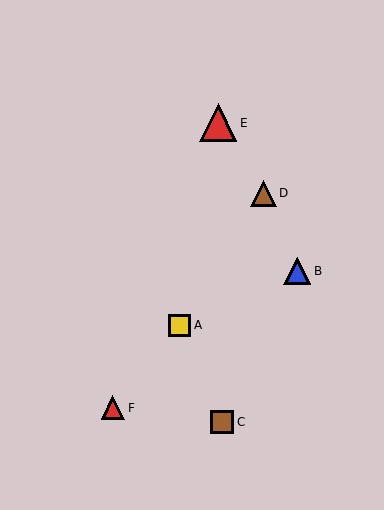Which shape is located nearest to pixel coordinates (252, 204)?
The brown triangle (labeled D) at (263, 193) is nearest to that location.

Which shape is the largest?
The red triangle (labeled E) is the largest.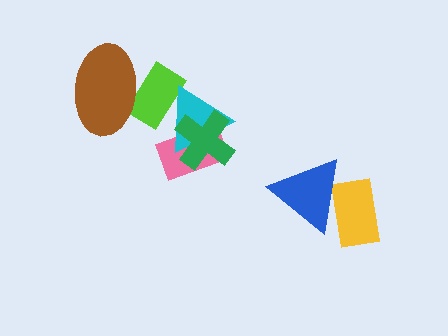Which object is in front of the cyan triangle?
The green cross is in front of the cyan triangle.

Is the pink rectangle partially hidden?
Yes, it is partially covered by another shape.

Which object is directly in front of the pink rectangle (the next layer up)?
The cyan triangle is directly in front of the pink rectangle.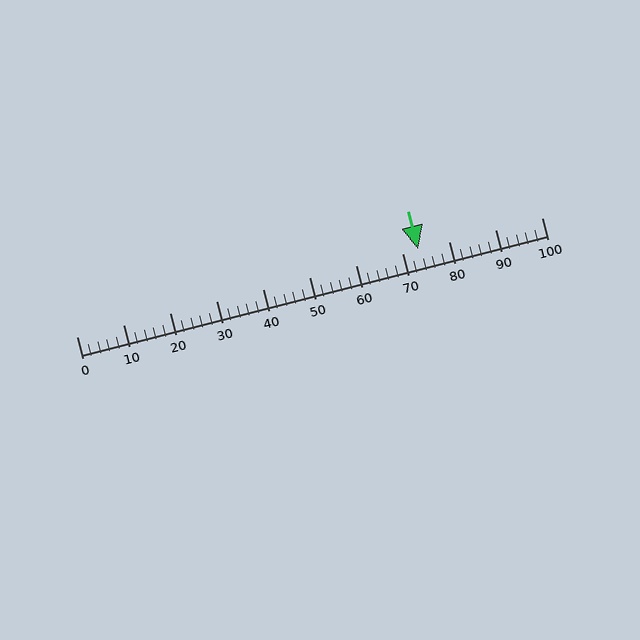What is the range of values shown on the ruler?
The ruler shows values from 0 to 100.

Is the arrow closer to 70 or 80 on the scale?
The arrow is closer to 70.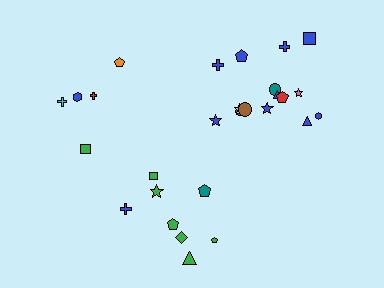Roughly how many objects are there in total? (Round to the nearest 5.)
Roughly 30 objects in total.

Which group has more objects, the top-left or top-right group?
The top-right group.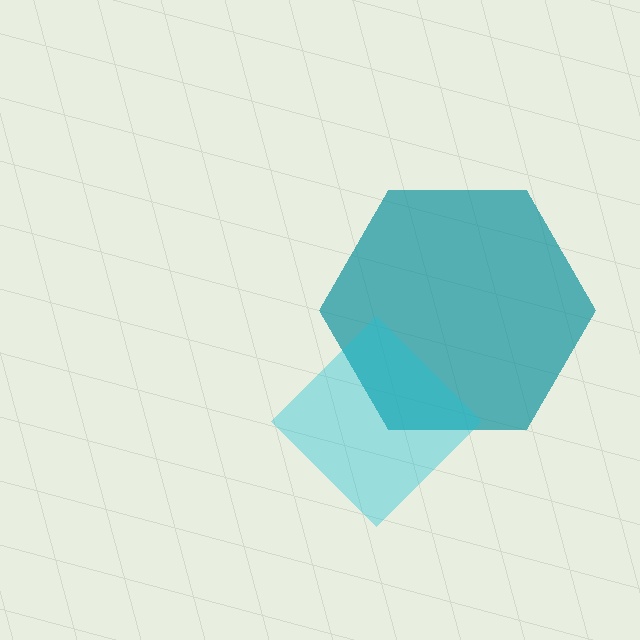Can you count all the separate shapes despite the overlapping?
Yes, there are 2 separate shapes.